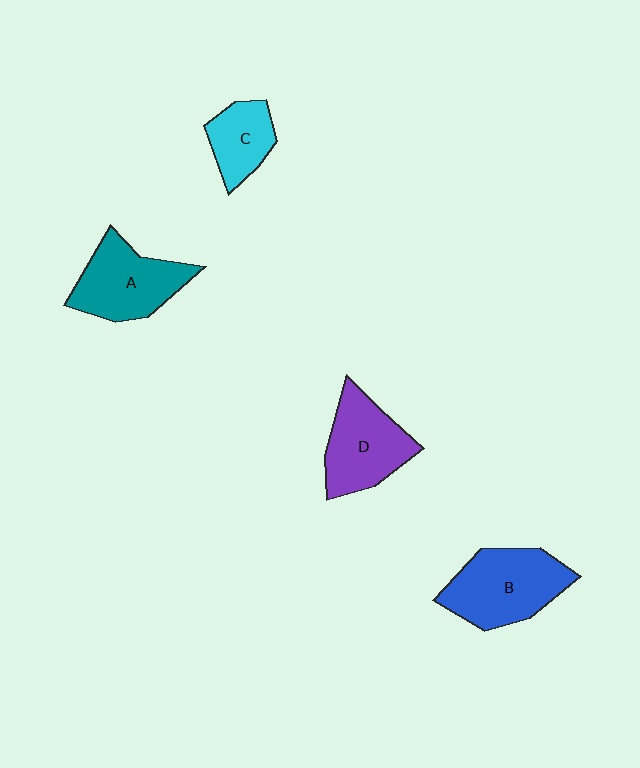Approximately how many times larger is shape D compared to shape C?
Approximately 1.6 times.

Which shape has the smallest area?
Shape C (cyan).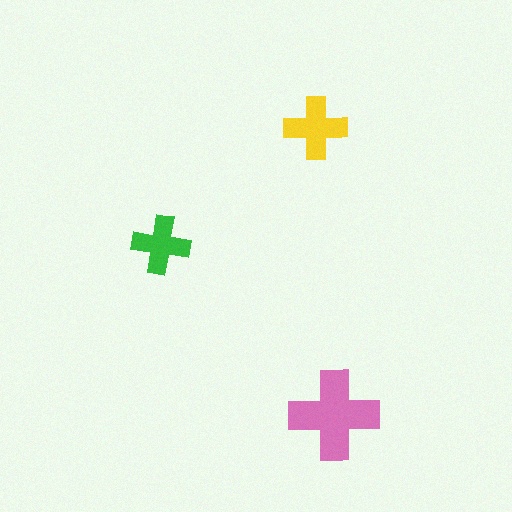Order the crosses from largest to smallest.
the pink one, the yellow one, the green one.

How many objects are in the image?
There are 3 objects in the image.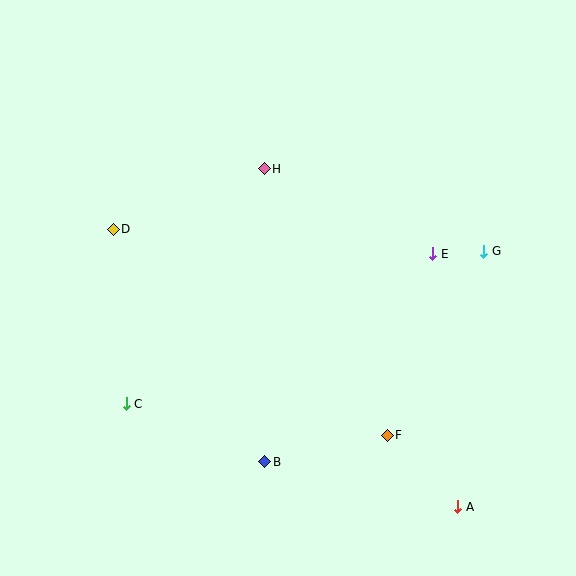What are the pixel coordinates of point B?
Point B is at (265, 462).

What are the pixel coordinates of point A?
Point A is at (458, 507).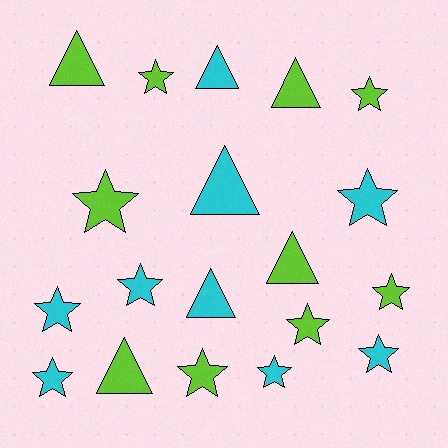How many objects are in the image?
There are 19 objects.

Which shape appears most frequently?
Star, with 12 objects.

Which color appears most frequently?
Lime, with 10 objects.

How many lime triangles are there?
There are 4 lime triangles.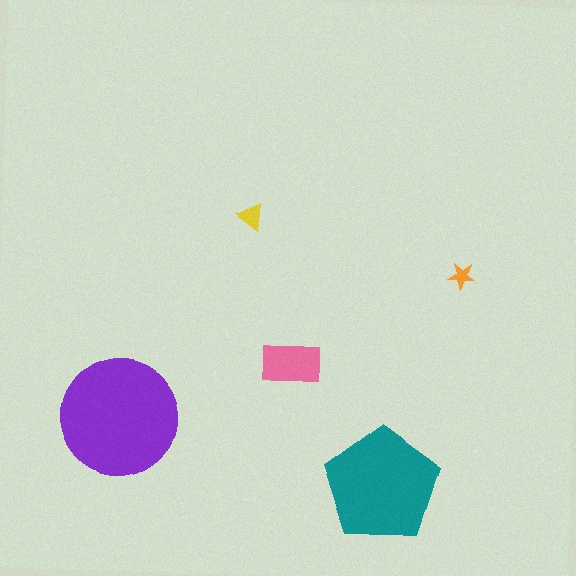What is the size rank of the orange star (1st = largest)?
5th.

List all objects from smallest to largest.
The orange star, the yellow triangle, the pink rectangle, the teal pentagon, the purple circle.